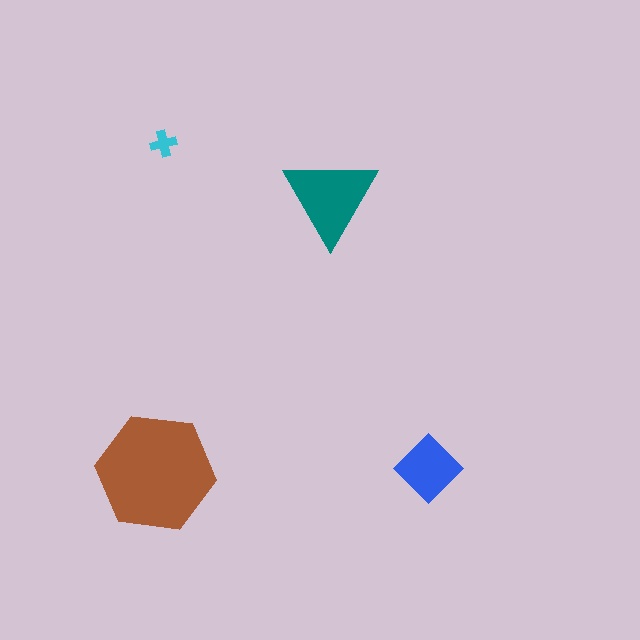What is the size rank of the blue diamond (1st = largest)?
3rd.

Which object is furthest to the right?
The blue diamond is rightmost.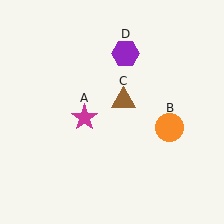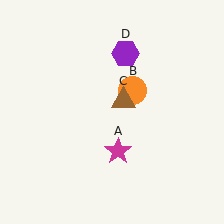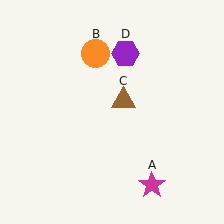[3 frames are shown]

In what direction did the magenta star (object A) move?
The magenta star (object A) moved down and to the right.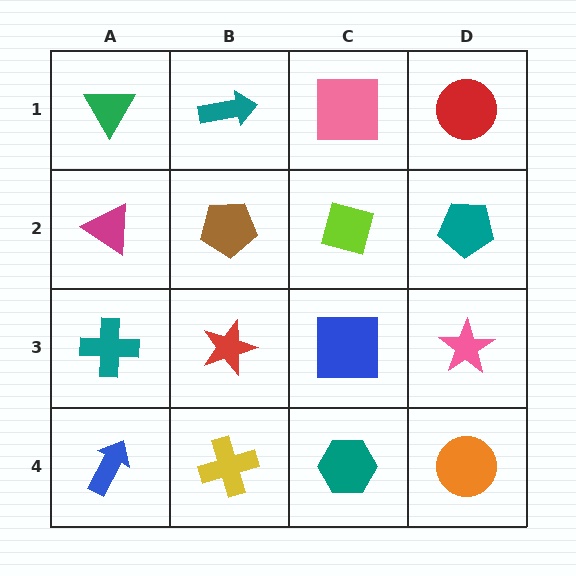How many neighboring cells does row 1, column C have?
3.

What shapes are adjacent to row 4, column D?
A pink star (row 3, column D), a teal hexagon (row 4, column C).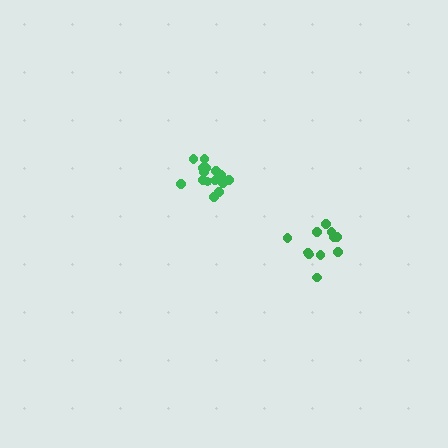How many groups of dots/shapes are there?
There are 2 groups.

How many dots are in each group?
Group 1: 16 dots, Group 2: 11 dots (27 total).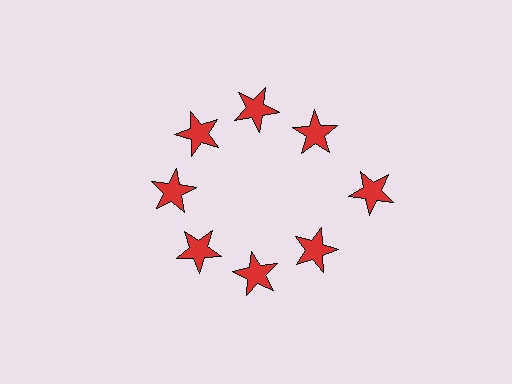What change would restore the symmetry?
The symmetry would be restored by moving it inward, back onto the ring so that all 8 stars sit at equal angles and equal distance from the center.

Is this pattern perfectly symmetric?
No. The 8 red stars are arranged in a ring, but one element near the 3 o'clock position is pushed outward from the center, breaking the 8-fold rotational symmetry.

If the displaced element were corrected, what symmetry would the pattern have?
It would have 8-fold rotational symmetry — the pattern would map onto itself every 45 degrees.